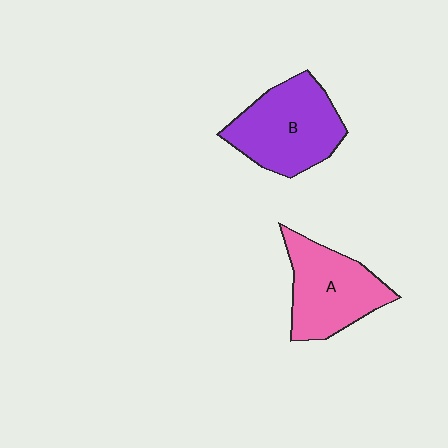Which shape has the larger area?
Shape B (purple).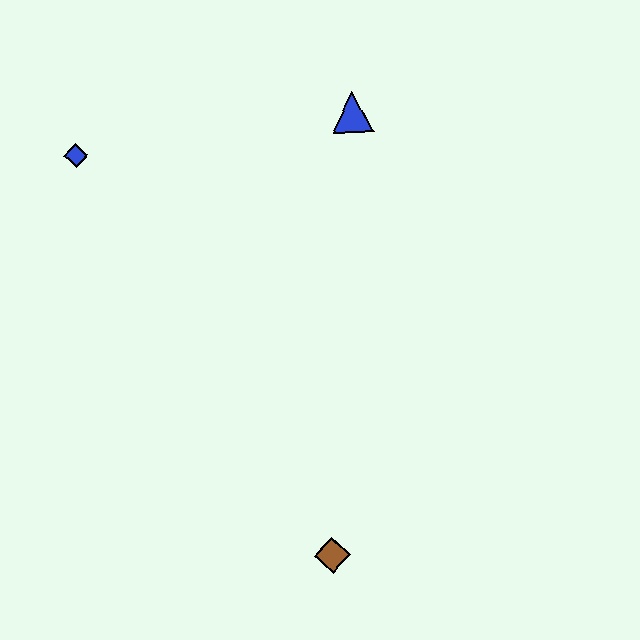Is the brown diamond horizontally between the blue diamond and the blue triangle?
Yes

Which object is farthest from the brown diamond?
The blue diamond is farthest from the brown diamond.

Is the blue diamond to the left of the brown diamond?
Yes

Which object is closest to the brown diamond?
The blue triangle is closest to the brown diamond.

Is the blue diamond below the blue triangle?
Yes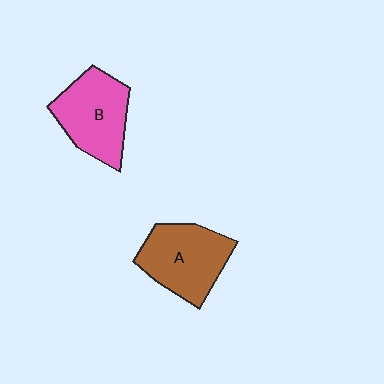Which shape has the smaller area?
Shape B (pink).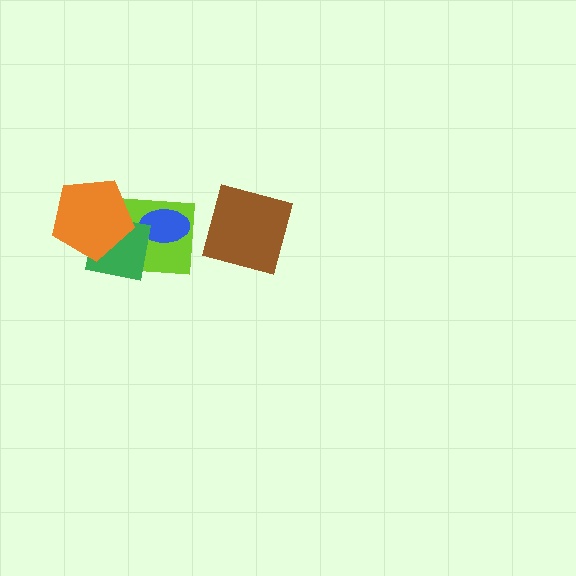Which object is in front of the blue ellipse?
The green square is in front of the blue ellipse.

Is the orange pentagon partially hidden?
No, no other shape covers it.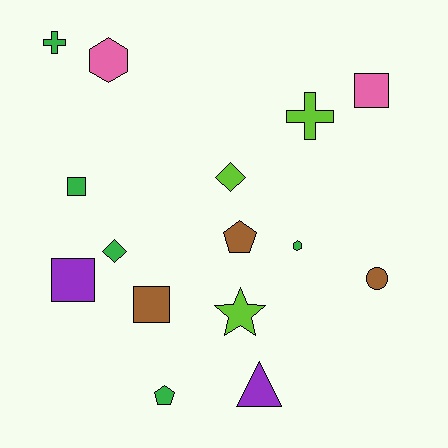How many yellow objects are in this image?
There are no yellow objects.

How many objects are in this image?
There are 15 objects.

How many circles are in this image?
There is 1 circle.